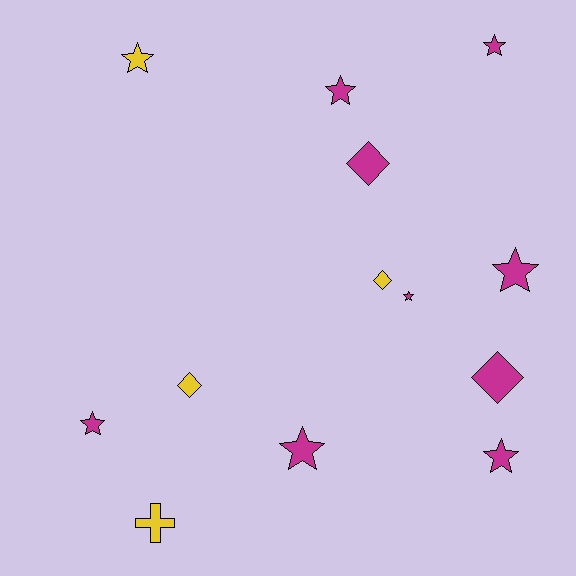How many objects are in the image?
There are 13 objects.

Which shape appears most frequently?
Star, with 8 objects.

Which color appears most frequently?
Magenta, with 9 objects.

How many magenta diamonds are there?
There are 2 magenta diamonds.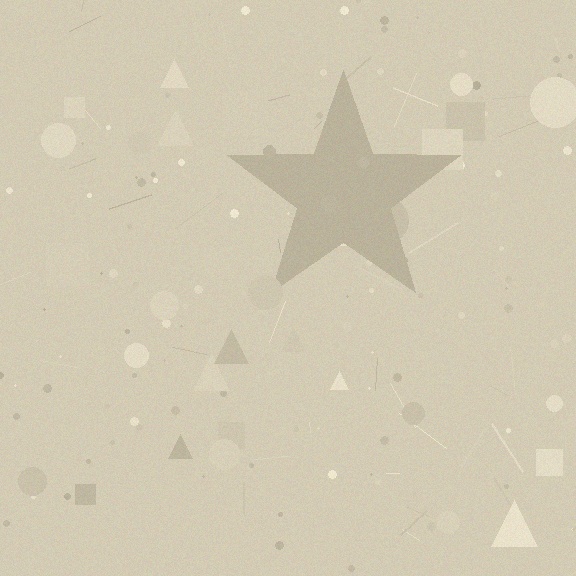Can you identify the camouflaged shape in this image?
The camouflaged shape is a star.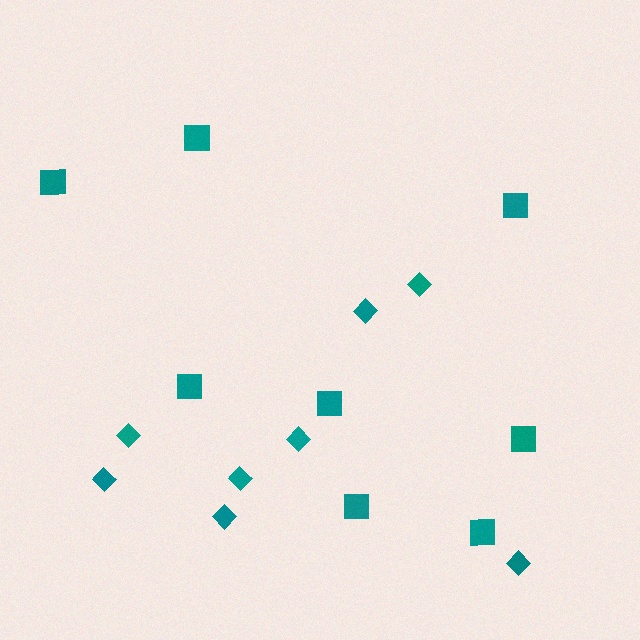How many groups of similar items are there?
There are 2 groups: one group of squares (8) and one group of diamonds (8).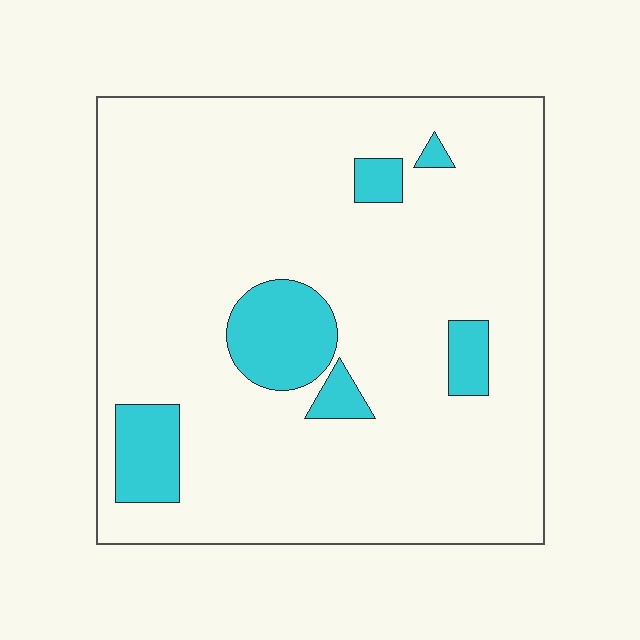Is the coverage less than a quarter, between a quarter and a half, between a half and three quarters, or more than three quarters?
Less than a quarter.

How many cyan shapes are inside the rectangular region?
6.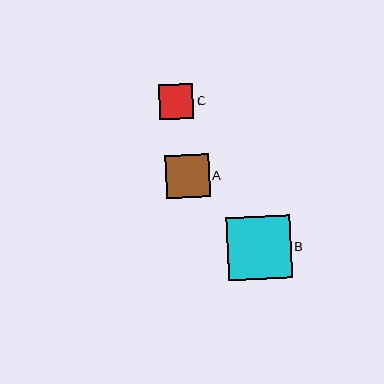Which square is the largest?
Square B is the largest with a size of approximately 63 pixels.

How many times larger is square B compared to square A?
Square B is approximately 1.5 times the size of square A.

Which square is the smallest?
Square C is the smallest with a size of approximately 35 pixels.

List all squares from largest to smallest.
From largest to smallest: B, A, C.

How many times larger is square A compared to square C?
Square A is approximately 1.3 times the size of square C.